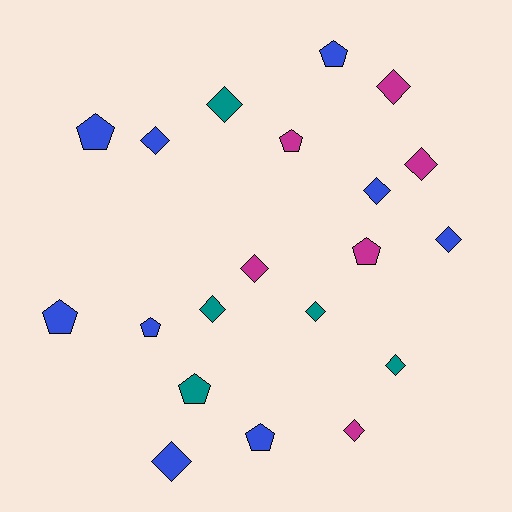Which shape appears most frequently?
Diamond, with 12 objects.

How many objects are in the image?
There are 20 objects.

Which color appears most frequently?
Blue, with 9 objects.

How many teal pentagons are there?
There is 1 teal pentagon.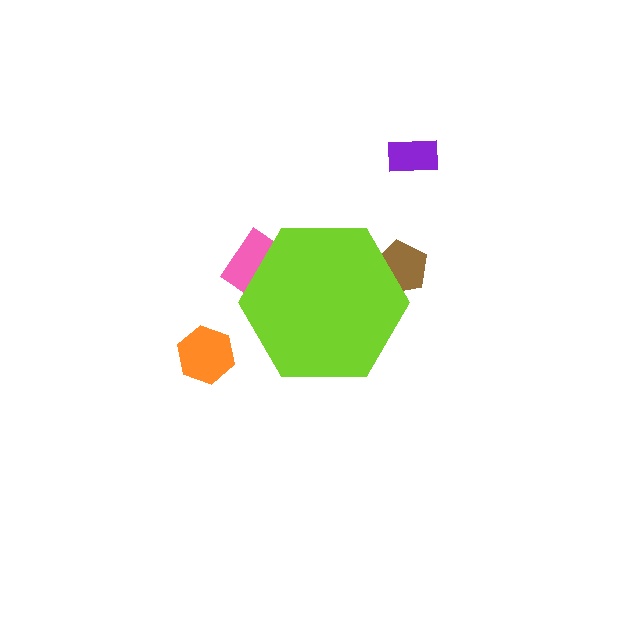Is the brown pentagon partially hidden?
Yes, the brown pentagon is partially hidden behind the lime hexagon.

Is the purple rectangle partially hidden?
No, the purple rectangle is fully visible.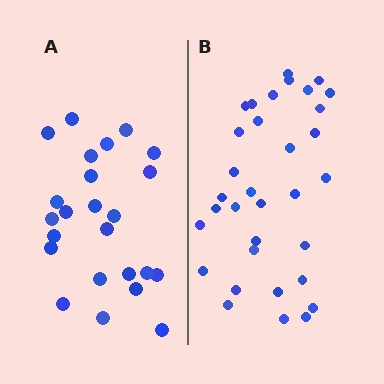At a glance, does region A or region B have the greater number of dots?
Region B (the right region) has more dots.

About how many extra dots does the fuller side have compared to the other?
Region B has roughly 8 or so more dots than region A.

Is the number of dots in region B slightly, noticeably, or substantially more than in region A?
Region B has noticeably more, but not dramatically so. The ratio is roughly 1.4 to 1.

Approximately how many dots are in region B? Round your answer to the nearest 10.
About 30 dots. (The exact count is 33, which rounds to 30.)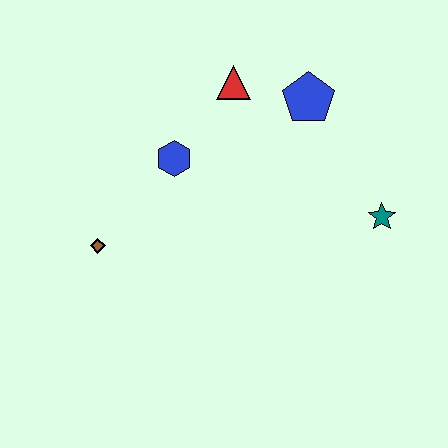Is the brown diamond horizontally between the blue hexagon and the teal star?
No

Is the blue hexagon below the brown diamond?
No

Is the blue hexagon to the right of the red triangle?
No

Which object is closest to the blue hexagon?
The red triangle is closest to the blue hexagon.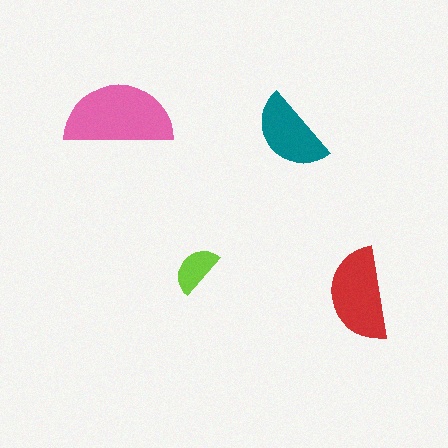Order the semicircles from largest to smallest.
the pink one, the red one, the teal one, the lime one.